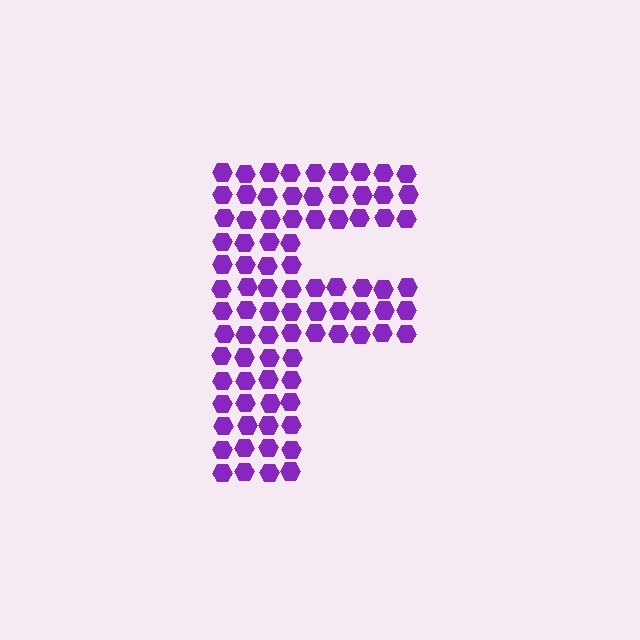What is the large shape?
The large shape is the letter F.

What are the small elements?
The small elements are hexagons.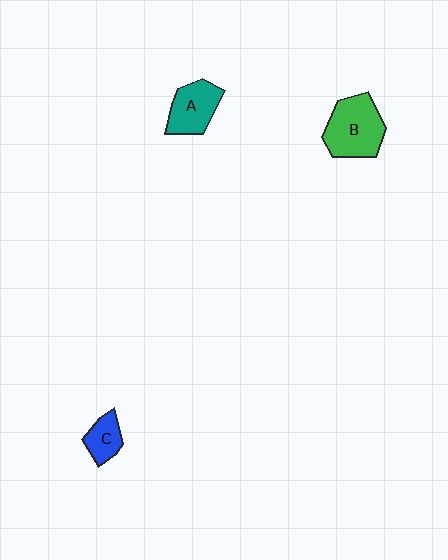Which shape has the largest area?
Shape B (green).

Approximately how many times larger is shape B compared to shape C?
Approximately 2.2 times.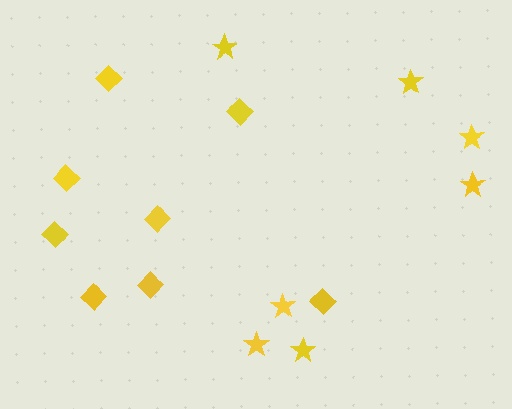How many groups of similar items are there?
There are 2 groups: one group of diamonds (8) and one group of stars (7).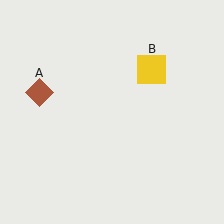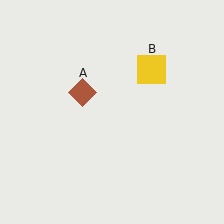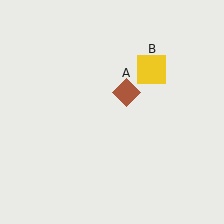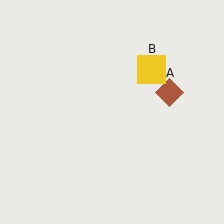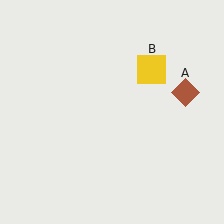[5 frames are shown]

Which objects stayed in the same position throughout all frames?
Yellow square (object B) remained stationary.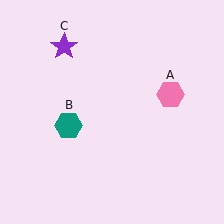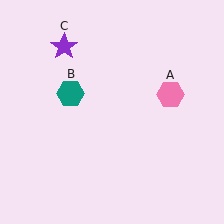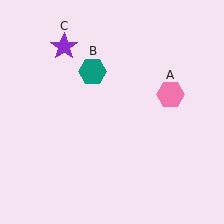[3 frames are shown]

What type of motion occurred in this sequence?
The teal hexagon (object B) rotated clockwise around the center of the scene.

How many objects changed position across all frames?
1 object changed position: teal hexagon (object B).